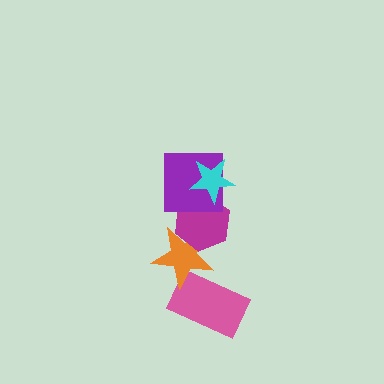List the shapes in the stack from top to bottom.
From top to bottom: the cyan star, the purple square, the magenta hexagon, the orange star, the pink rectangle.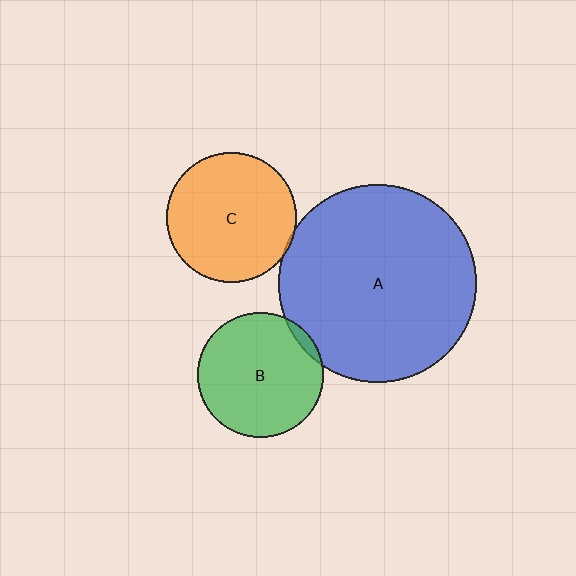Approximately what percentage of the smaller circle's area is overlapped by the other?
Approximately 5%.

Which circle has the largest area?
Circle A (blue).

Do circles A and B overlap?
Yes.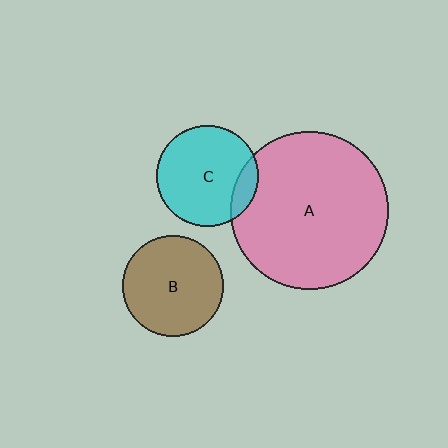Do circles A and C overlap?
Yes.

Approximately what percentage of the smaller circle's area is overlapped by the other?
Approximately 15%.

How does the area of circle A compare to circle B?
Approximately 2.4 times.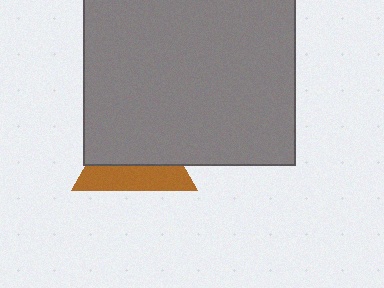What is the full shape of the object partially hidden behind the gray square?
The partially hidden object is a brown triangle.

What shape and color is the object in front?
The object in front is a gray square.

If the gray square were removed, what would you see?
You would see the complete brown triangle.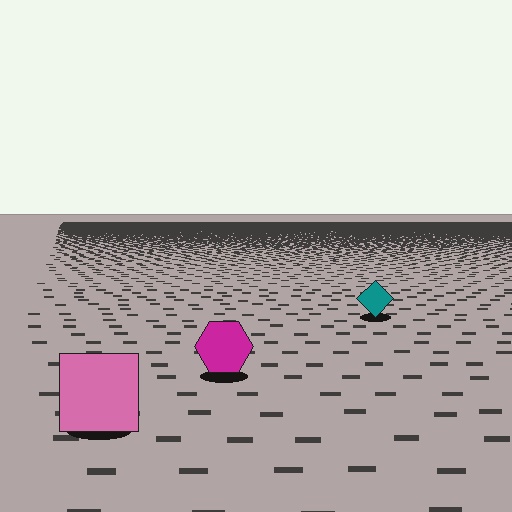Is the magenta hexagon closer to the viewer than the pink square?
No. The pink square is closer — you can tell from the texture gradient: the ground texture is coarser near it.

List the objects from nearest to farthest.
From nearest to farthest: the pink square, the magenta hexagon, the teal diamond.